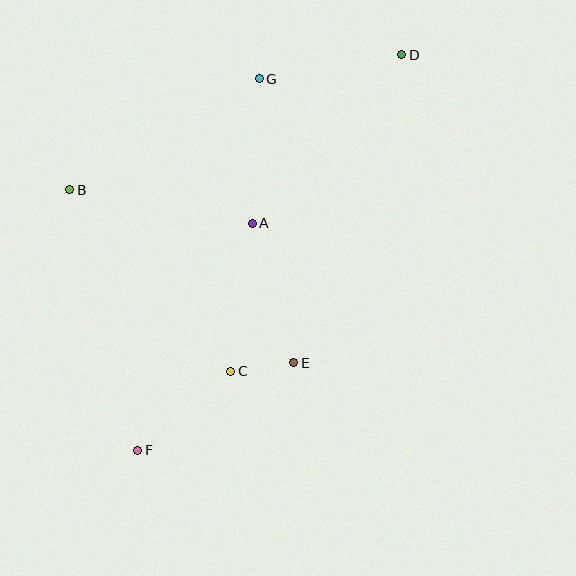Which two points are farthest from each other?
Points D and F are farthest from each other.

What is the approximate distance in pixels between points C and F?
The distance between C and F is approximately 122 pixels.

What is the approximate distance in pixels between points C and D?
The distance between C and D is approximately 360 pixels.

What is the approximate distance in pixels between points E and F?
The distance between E and F is approximately 179 pixels.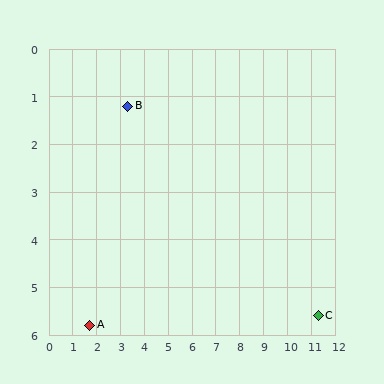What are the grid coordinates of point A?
Point A is at approximately (1.7, 5.8).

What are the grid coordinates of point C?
Point C is at approximately (11.3, 5.6).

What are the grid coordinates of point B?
Point B is at approximately (3.3, 1.2).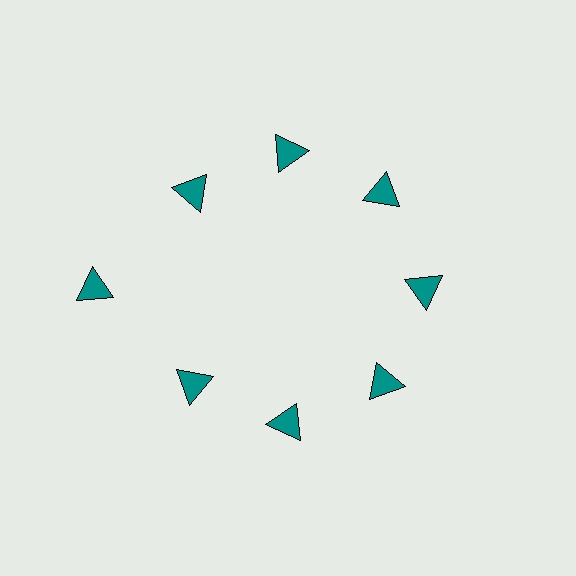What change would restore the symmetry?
The symmetry would be restored by moving it inward, back onto the ring so that all 8 triangles sit at equal angles and equal distance from the center.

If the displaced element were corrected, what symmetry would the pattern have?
It would have 8-fold rotational symmetry — the pattern would map onto itself every 45 degrees.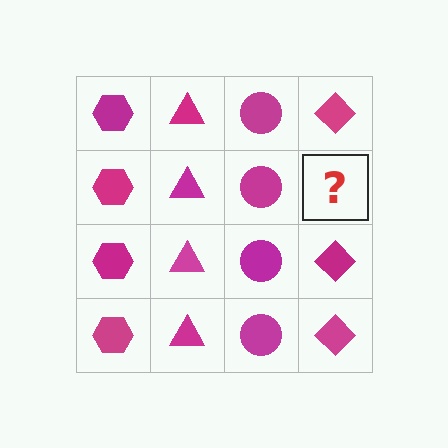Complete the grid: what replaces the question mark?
The question mark should be replaced with a magenta diamond.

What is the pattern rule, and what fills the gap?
The rule is that each column has a consistent shape. The gap should be filled with a magenta diamond.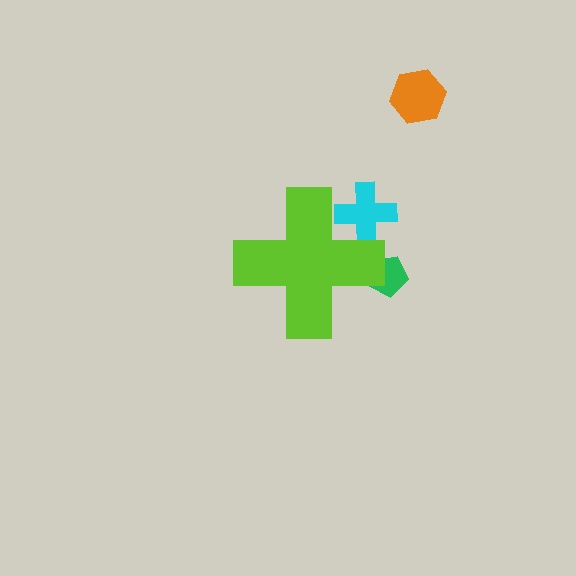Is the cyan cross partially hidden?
Yes, the cyan cross is partially hidden behind the lime cross.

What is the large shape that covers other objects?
A lime cross.